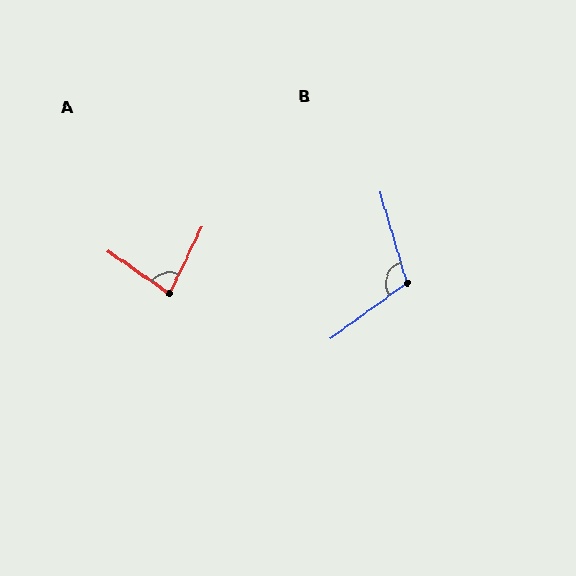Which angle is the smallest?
A, at approximately 81 degrees.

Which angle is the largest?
B, at approximately 110 degrees.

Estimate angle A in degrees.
Approximately 81 degrees.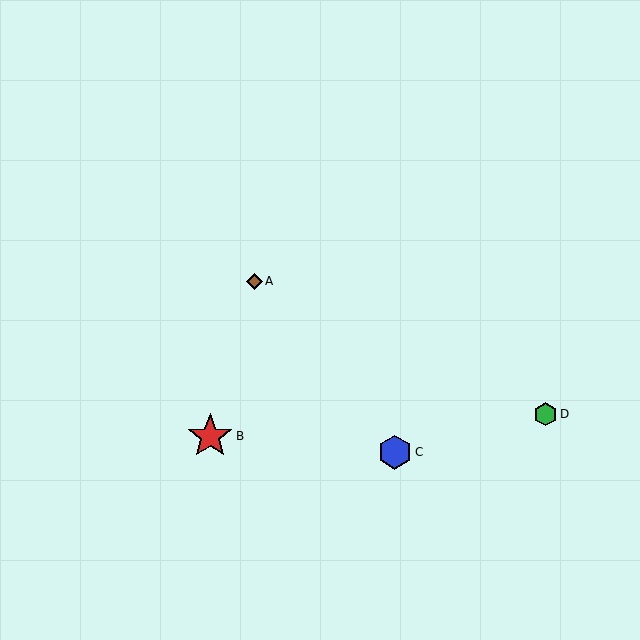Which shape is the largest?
The red star (labeled B) is the largest.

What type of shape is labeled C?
Shape C is a blue hexagon.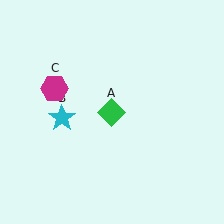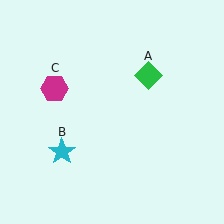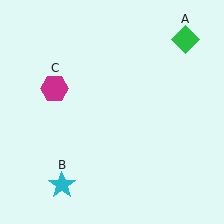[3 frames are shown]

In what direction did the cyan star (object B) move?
The cyan star (object B) moved down.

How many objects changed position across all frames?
2 objects changed position: green diamond (object A), cyan star (object B).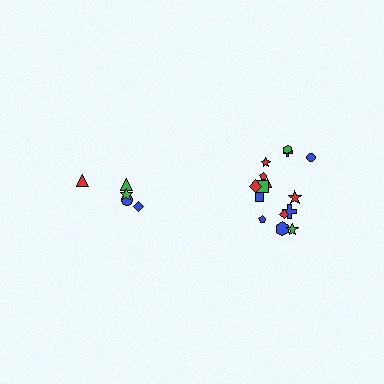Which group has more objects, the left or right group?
The right group.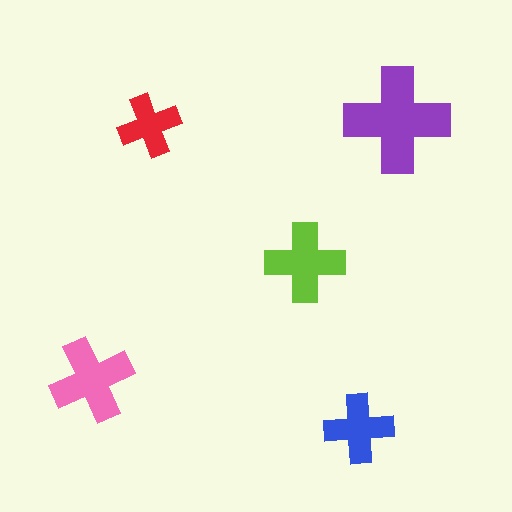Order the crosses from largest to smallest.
the purple one, the pink one, the lime one, the blue one, the red one.